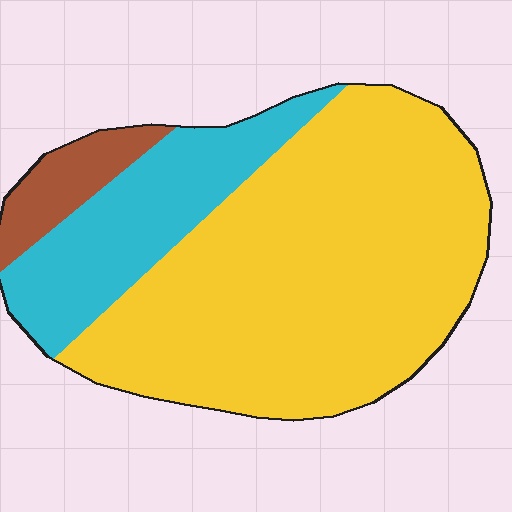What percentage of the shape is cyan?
Cyan takes up about one quarter (1/4) of the shape.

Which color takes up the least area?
Brown, at roughly 10%.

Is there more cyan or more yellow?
Yellow.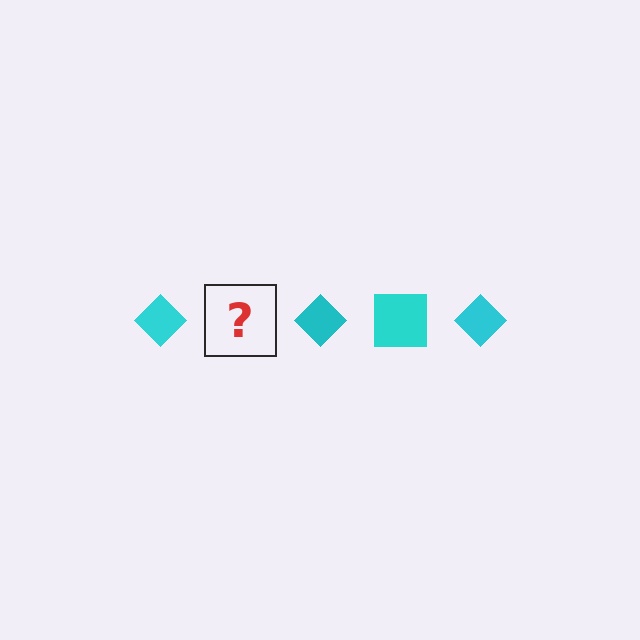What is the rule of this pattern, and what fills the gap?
The rule is that the pattern cycles through diamond, square shapes in cyan. The gap should be filled with a cyan square.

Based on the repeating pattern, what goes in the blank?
The blank should be a cyan square.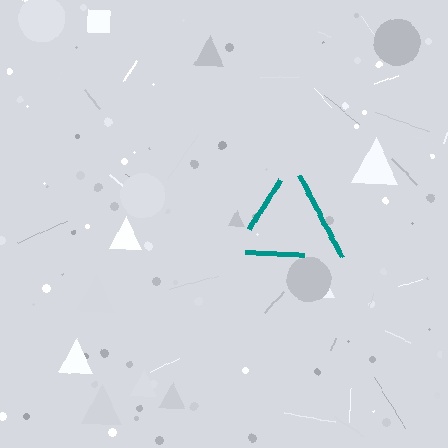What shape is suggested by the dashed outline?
The dashed outline suggests a triangle.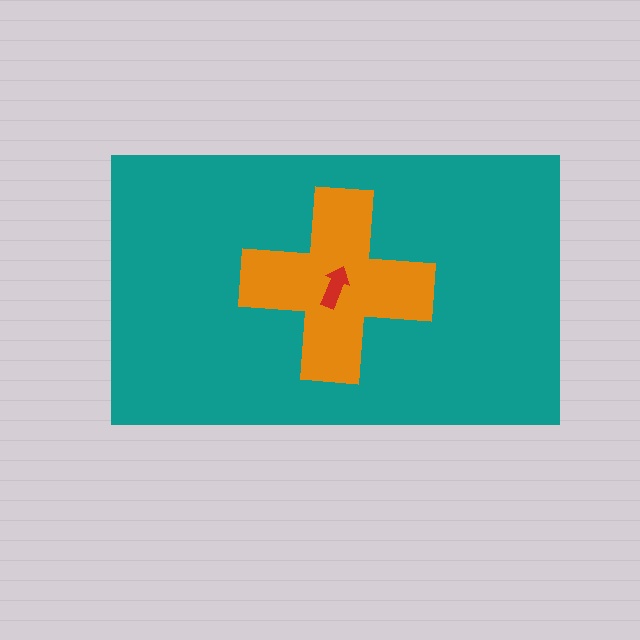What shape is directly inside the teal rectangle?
The orange cross.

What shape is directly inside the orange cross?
The red arrow.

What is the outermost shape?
The teal rectangle.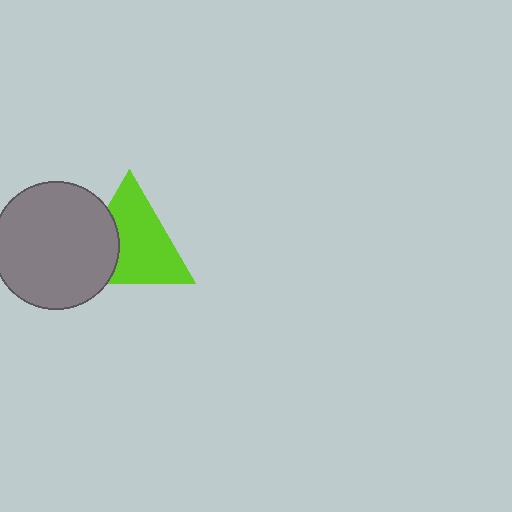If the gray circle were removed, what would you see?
You would see the complete lime triangle.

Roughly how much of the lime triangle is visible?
Most of it is visible (roughly 69%).